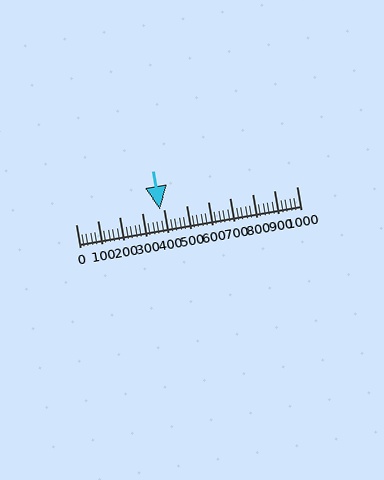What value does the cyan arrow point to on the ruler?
The cyan arrow points to approximately 382.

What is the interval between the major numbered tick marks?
The major tick marks are spaced 100 units apart.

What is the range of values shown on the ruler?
The ruler shows values from 0 to 1000.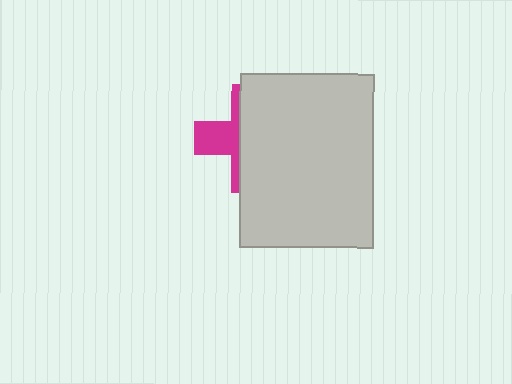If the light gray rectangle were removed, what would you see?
You would see the complete magenta cross.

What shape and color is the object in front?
The object in front is a light gray rectangle.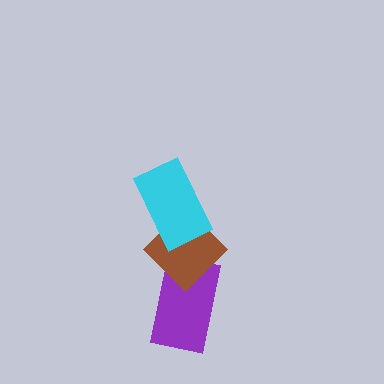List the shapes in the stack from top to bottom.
From top to bottom: the cyan rectangle, the brown diamond, the purple rectangle.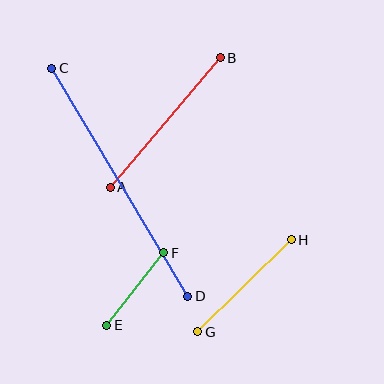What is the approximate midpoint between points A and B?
The midpoint is at approximately (165, 123) pixels.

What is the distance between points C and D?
The distance is approximately 266 pixels.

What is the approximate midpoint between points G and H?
The midpoint is at approximately (244, 286) pixels.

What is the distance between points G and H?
The distance is approximately 131 pixels.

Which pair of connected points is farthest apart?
Points C and D are farthest apart.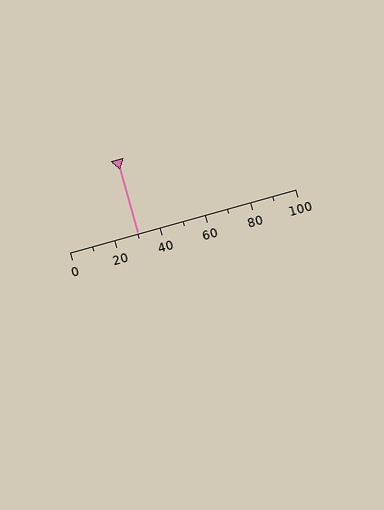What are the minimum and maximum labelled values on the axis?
The axis runs from 0 to 100.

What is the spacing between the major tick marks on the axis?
The major ticks are spaced 20 apart.